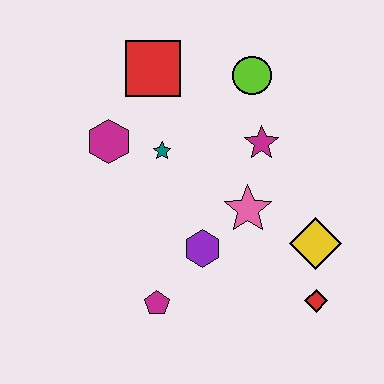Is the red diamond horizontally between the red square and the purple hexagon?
No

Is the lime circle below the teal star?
No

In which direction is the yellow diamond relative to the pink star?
The yellow diamond is to the right of the pink star.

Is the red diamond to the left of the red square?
No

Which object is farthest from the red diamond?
The red square is farthest from the red diamond.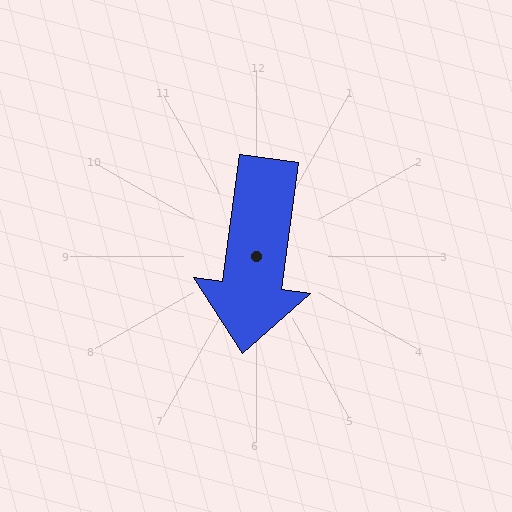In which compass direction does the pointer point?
South.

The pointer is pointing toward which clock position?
Roughly 6 o'clock.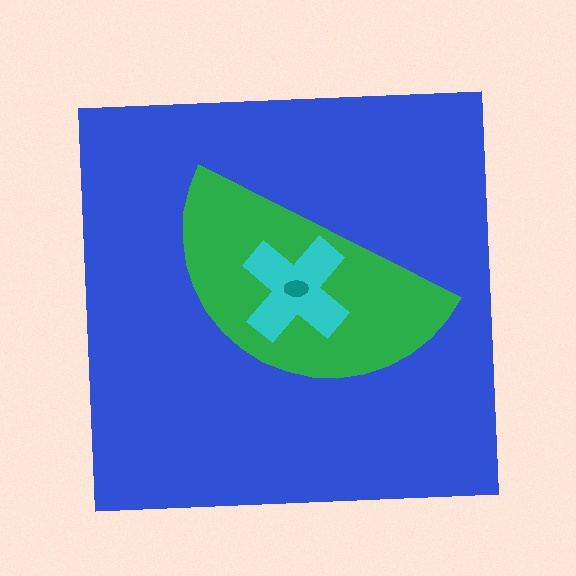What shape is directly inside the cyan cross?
The teal ellipse.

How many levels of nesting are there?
4.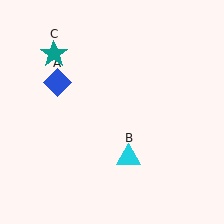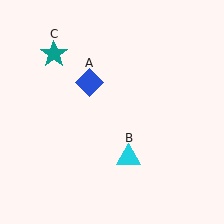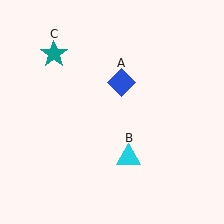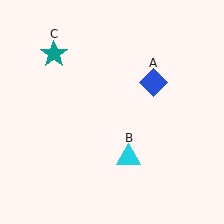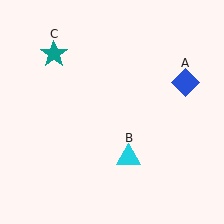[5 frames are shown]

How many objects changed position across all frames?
1 object changed position: blue diamond (object A).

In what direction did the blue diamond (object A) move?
The blue diamond (object A) moved right.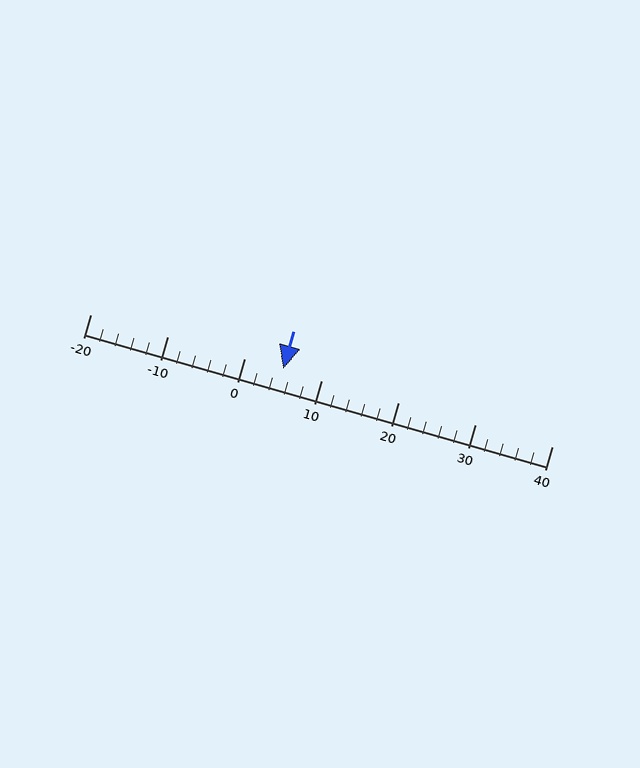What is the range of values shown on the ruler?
The ruler shows values from -20 to 40.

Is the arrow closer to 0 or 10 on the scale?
The arrow is closer to 10.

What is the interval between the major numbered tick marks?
The major tick marks are spaced 10 units apart.